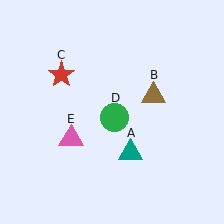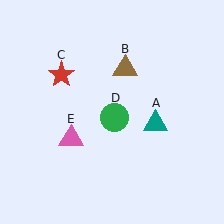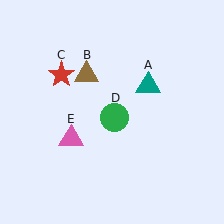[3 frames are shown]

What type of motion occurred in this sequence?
The teal triangle (object A), brown triangle (object B) rotated counterclockwise around the center of the scene.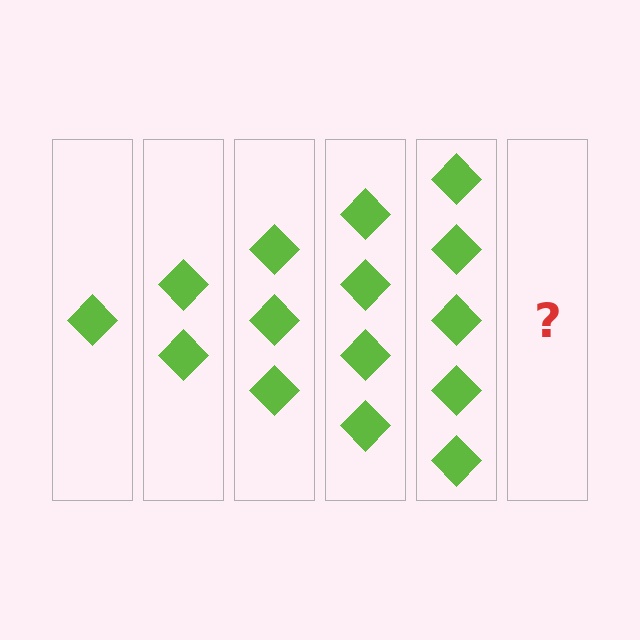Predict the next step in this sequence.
The next step is 6 diamonds.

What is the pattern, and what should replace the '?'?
The pattern is that each step adds one more diamond. The '?' should be 6 diamonds.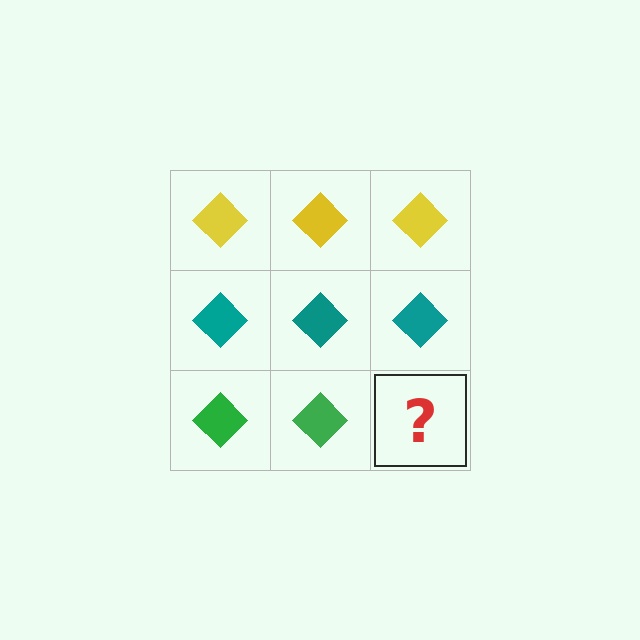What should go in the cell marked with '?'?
The missing cell should contain a green diamond.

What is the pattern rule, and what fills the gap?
The rule is that each row has a consistent color. The gap should be filled with a green diamond.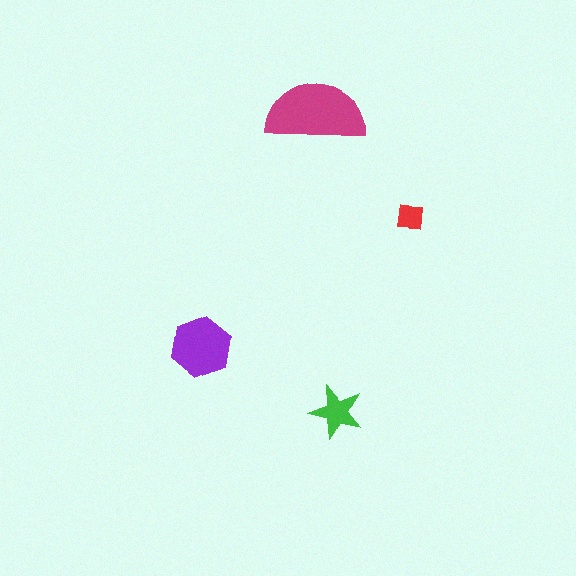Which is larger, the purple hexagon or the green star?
The purple hexagon.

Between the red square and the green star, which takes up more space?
The green star.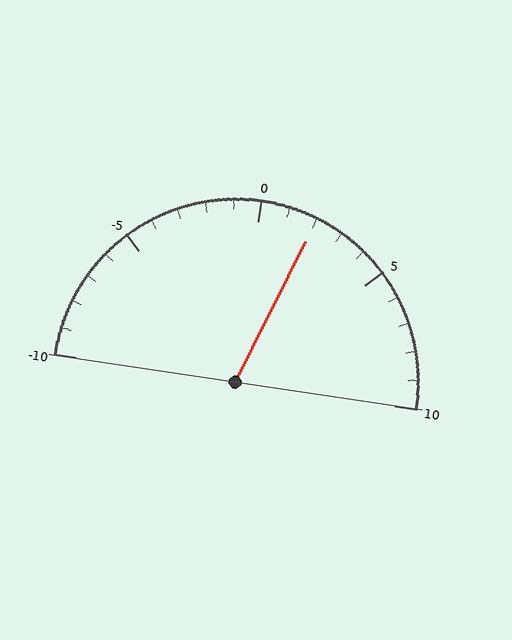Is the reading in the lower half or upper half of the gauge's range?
The reading is in the upper half of the range (-10 to 10).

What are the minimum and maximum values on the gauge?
The gauge ranges from -10 to 10.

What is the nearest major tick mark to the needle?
The nearest major tick mark is 0.